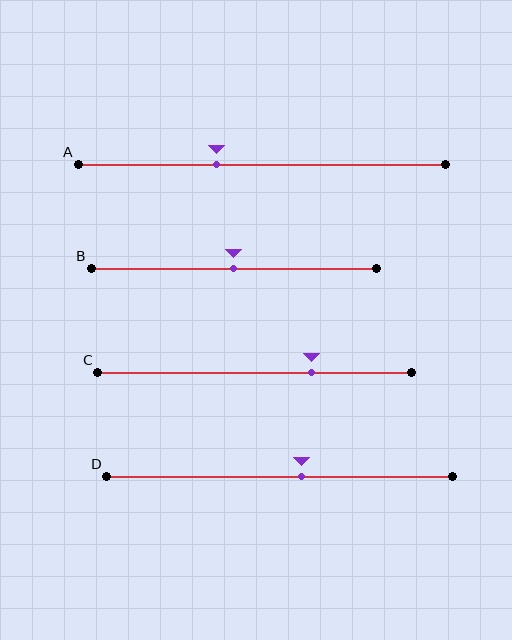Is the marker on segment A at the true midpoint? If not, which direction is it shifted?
No, the marker on segment A is shifted to the left by about 12% of the segment length.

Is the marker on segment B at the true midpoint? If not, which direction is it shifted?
Yes, the marker on segment B is at the true midpoint.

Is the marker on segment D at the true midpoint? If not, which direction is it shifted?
No, the marker on segment D is shifted to the right by about 6% of the segment length.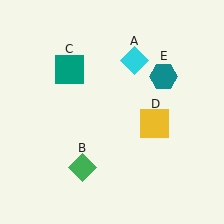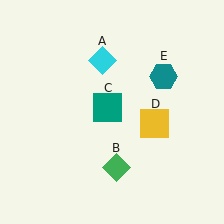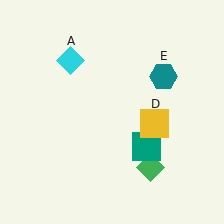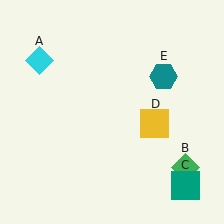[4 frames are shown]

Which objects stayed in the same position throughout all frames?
Yellow square (object D) and teal hexagon (object E) remained stationary.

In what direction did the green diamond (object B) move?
The green diamond (object B) moved right.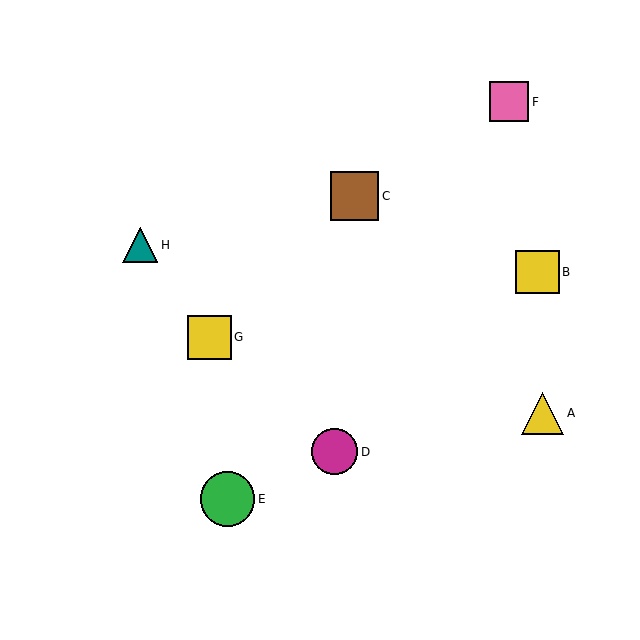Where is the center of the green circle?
The center of the green circle is at (227, 499).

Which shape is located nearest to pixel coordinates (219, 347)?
The yellow square (labeled G) at (209, 337) is nearest to that location.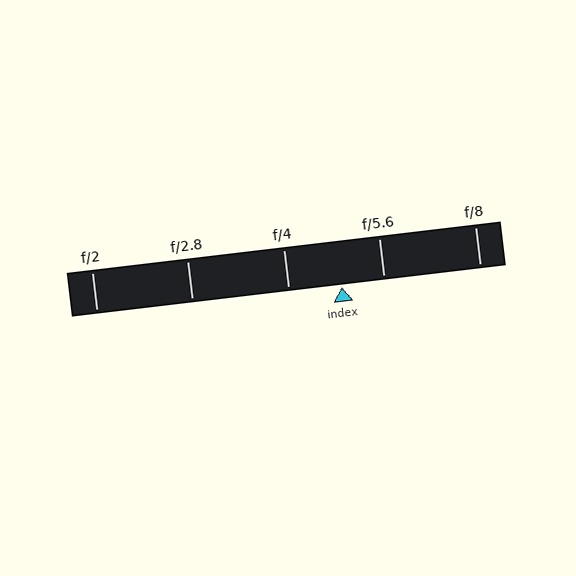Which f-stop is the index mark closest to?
The index mark is closest to f/5.6.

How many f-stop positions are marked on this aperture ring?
There are 5 f-stop positions marked.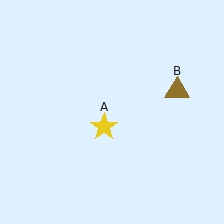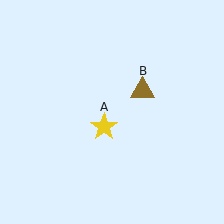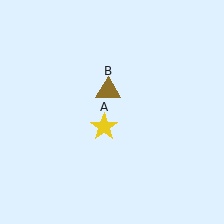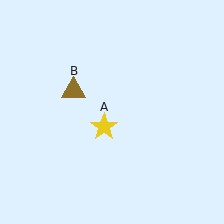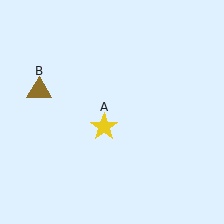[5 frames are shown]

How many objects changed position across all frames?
1 object changed position: brown triangle (object B).